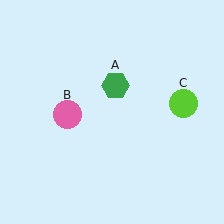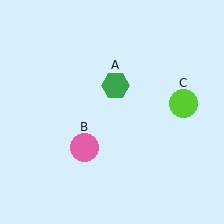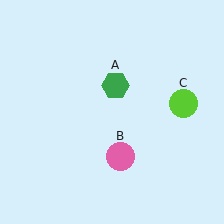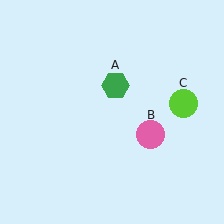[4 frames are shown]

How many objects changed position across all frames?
1 object changed position: pink circle (object B).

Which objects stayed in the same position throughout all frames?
Green hexagon (object A) and lime circle (object C) remained stationary.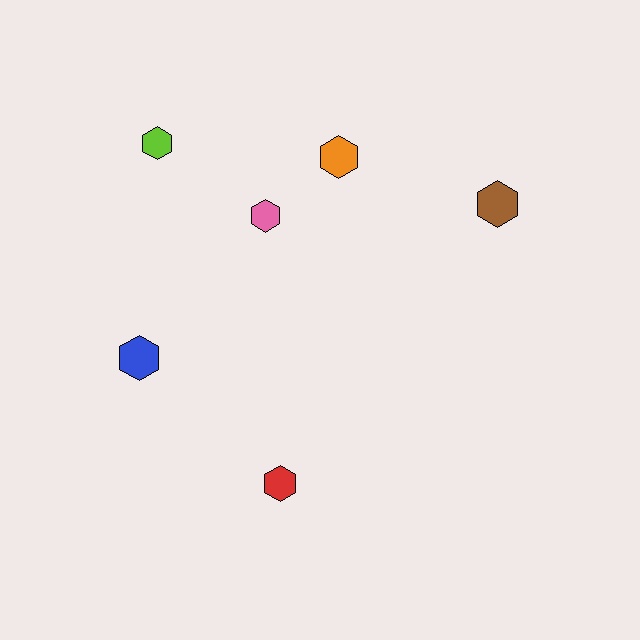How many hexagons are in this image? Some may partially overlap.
There are 6 hexagons.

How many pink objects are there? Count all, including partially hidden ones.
There is 1 pink object.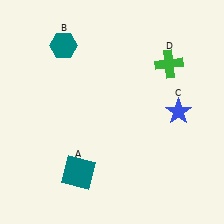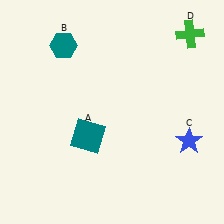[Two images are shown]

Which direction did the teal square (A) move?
The teal square (A) moved up.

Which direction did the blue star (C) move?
The blue star (C) moved down.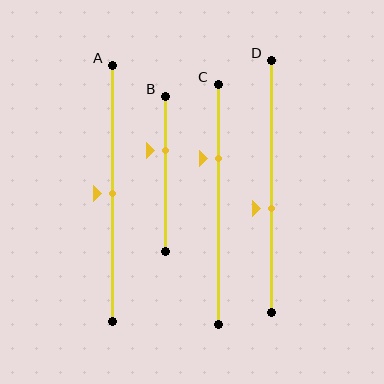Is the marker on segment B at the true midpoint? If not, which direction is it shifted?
No, the marker on segment B is shifted upward by about 15% of the segment length.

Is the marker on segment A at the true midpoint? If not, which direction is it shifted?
Yes, the marker on segment A is at the true midpoint.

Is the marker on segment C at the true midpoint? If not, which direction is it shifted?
No, the marker on segment C is shifted upward by about 19% of the segment length.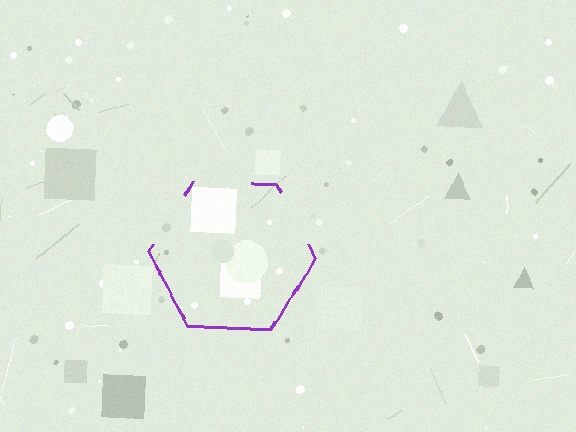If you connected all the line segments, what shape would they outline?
They would outline a hexagon.